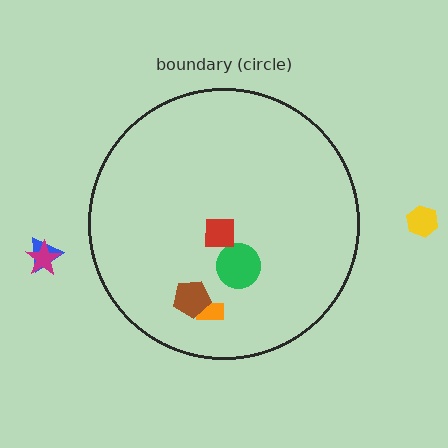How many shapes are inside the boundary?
4 inside, 3 outside.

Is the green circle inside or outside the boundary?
Inside.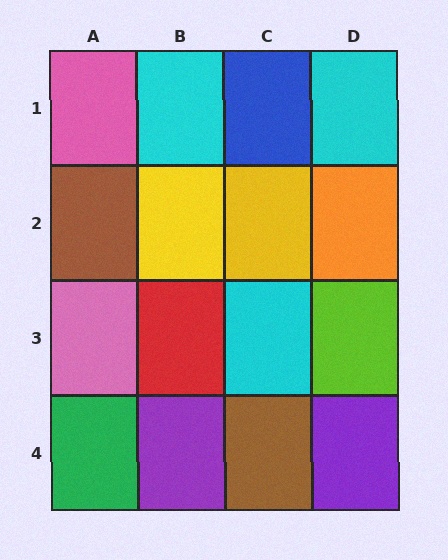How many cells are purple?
2 cells are purple.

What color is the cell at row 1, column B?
Cyan.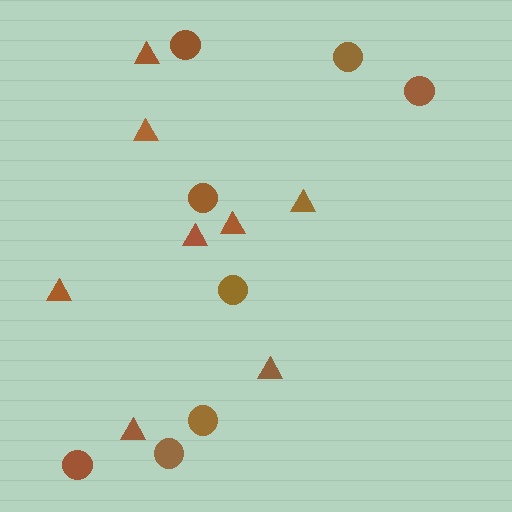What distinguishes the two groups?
There are 2 groups: one group of triangles (8) and one group of circles (8).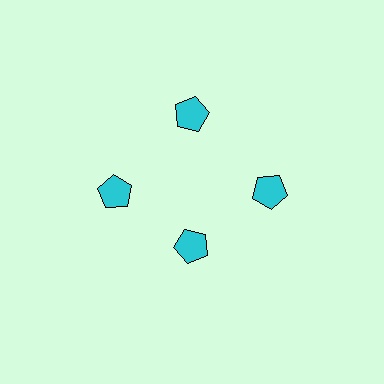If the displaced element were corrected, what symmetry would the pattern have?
It would have 4-fold rotational symmetry — the pattern would map onto itself every 90 degrees.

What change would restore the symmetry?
The symmetry would be restored by moving it outward, back onto the ring so that all 4 pentagons sit at equal angles and equal distance from the center.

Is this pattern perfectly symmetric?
No. The 4 cyan pentagons are arranged in a ring, but one element near the 6 o'clock position is pulled inward toward the center, breaking the 4-fold rotational symmetry.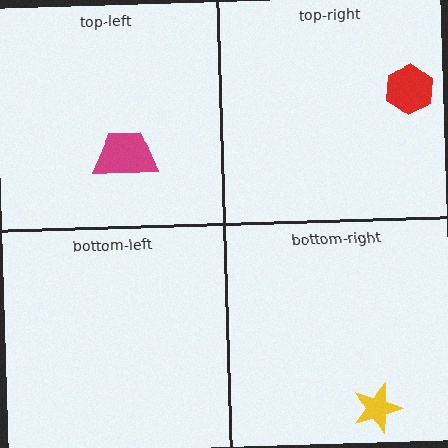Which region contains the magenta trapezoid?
The top-left region.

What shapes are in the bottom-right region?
The yellow star.